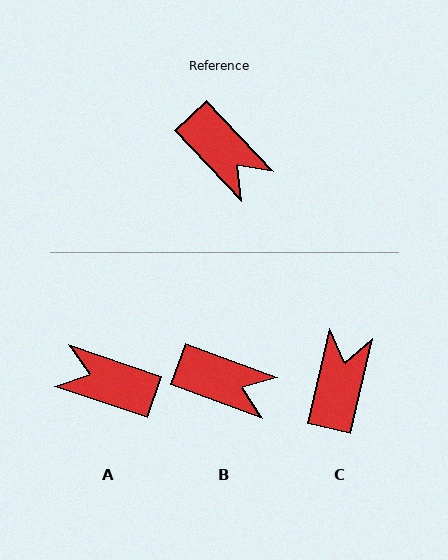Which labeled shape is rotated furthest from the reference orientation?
A, about 152 degrees away.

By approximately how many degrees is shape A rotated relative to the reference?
Approximately 152 degrees clockwise.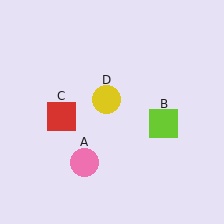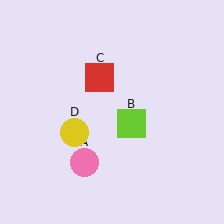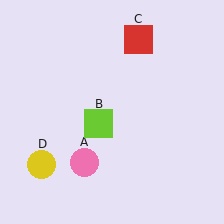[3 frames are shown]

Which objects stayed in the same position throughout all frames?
Pink circle (object A) remained stationary.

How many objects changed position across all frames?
3 objects changed position: lime square (object B), red square (object C), yellow circle (object D).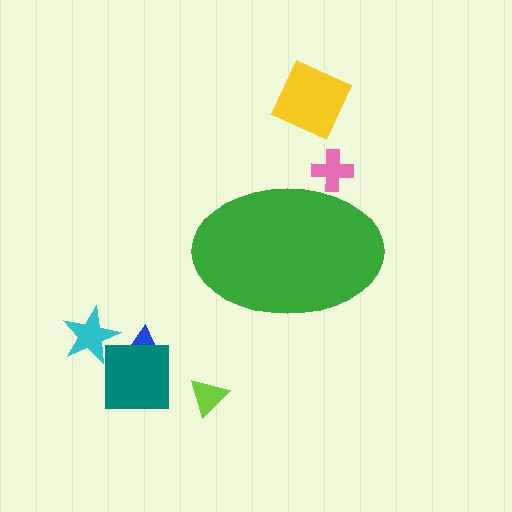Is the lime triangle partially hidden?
No, the lime triangle is fully visible.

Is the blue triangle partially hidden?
No, the blue triangle is fully visible.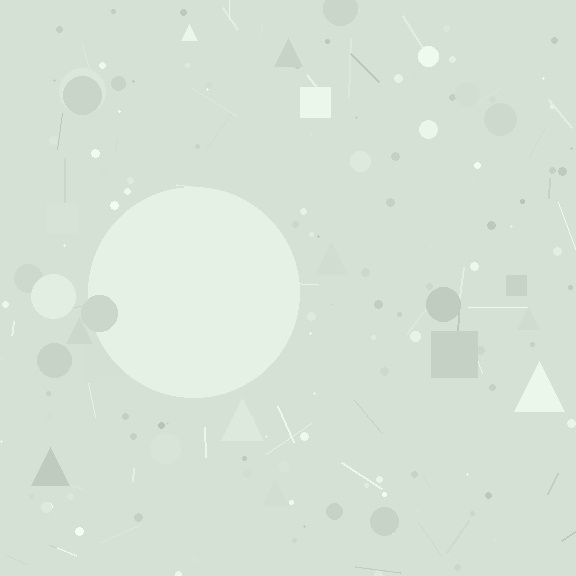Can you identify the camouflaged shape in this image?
The camouflaged shape is a circle.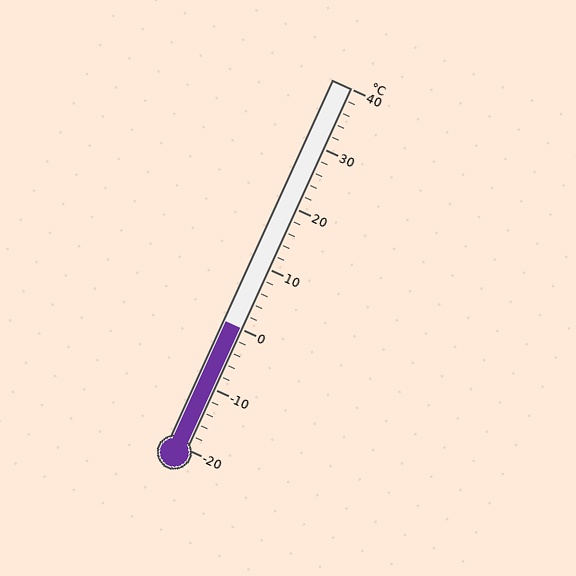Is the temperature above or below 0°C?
The temperature is at 0°C.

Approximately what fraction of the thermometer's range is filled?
The thermometer is filled to approximately 35% of its range.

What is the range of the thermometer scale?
The thermometer scale ranges from -20°C to 40°C.